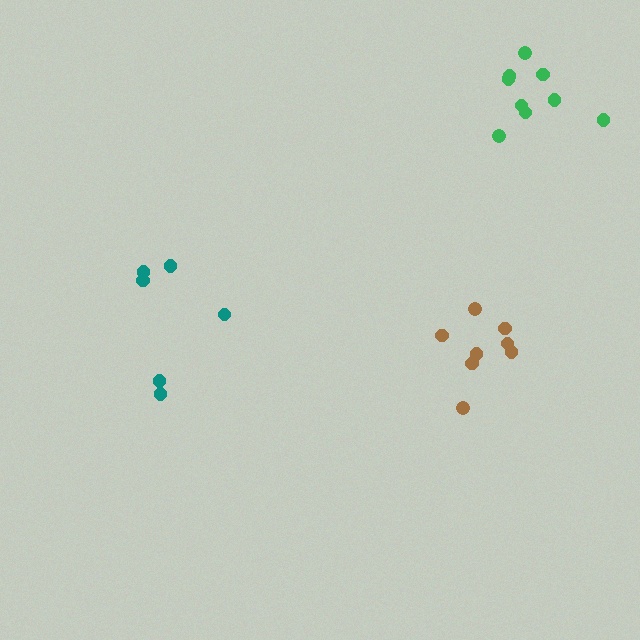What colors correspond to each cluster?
The clusters are colored: teal, brown, green.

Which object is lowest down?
The brown cluster is bottommost.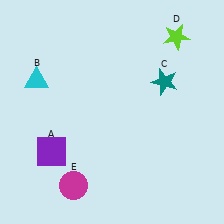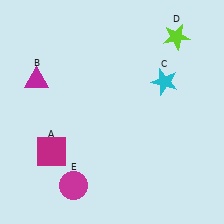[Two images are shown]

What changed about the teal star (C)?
In Image 1, C is teal. In Image 2, it changed to cyan.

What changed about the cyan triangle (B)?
In Image 1, B is cyan. In Image 2, it changed to magenta.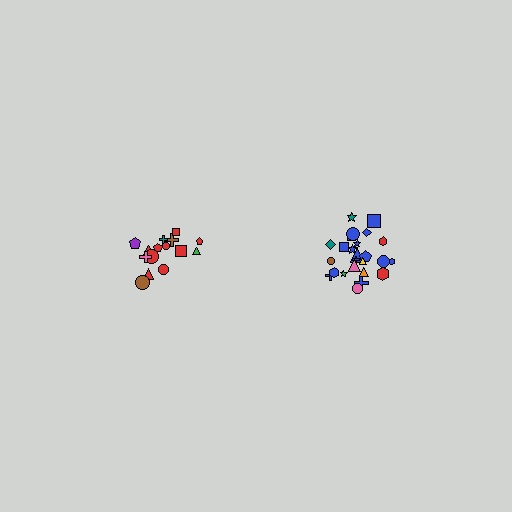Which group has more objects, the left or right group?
The right group.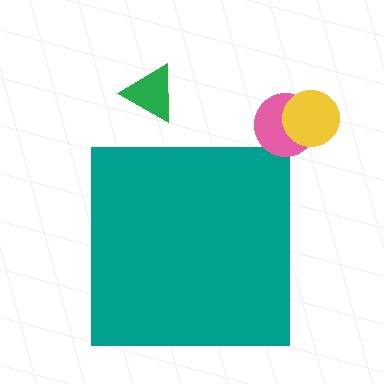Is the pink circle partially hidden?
No, the pink circle is fully visible.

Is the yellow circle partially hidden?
No, the yellow circle is fully visible.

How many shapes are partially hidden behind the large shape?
0 shapes are partially hidden.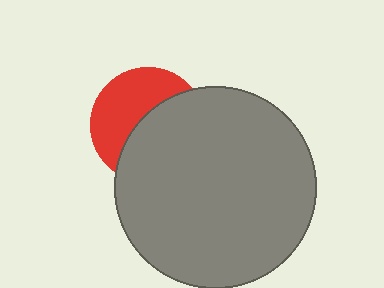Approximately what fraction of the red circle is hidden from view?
Roughly 54% of the red circle is hidden behind the gray circle.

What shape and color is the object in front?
The object in front is a gray circle.